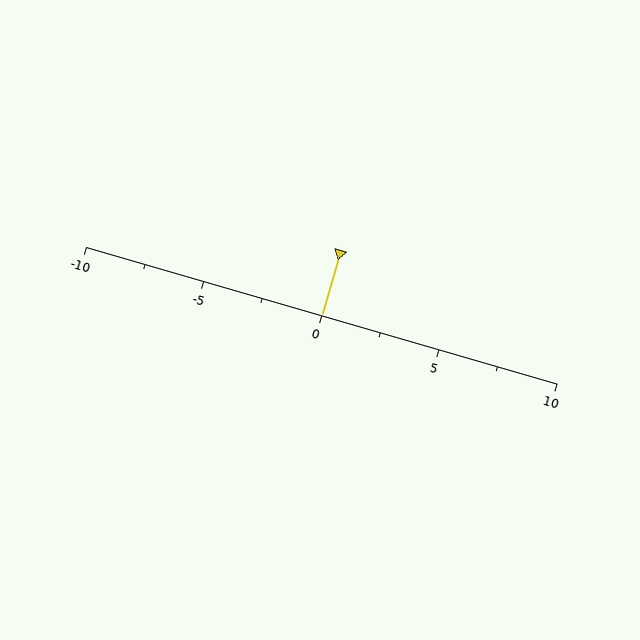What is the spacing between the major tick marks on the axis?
The major ticks are spaced 5 apart.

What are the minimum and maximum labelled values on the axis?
The axis runs from -10 to 10.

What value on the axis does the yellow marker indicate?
The marker indicates approximately 0.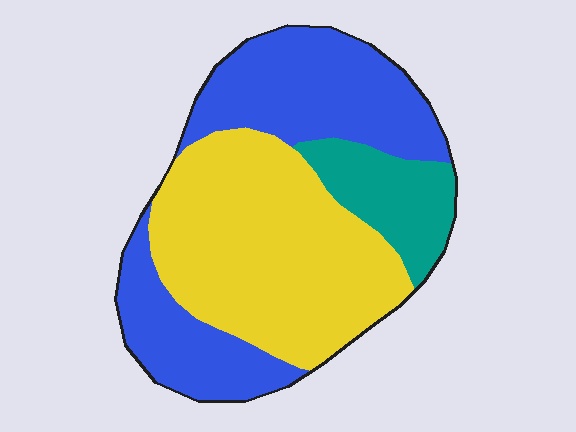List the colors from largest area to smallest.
From largest to smallest: yellow, blue, teal.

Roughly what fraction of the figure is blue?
Blue takes up about two fifths (2/5) of the figure.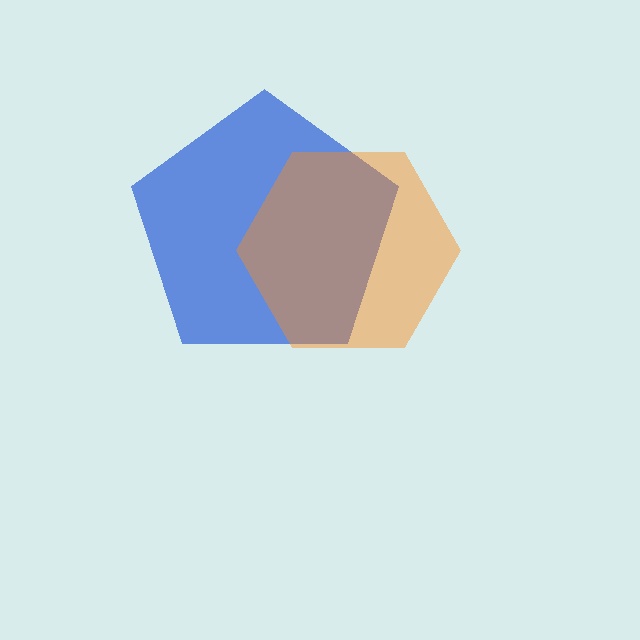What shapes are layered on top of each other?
The layered shapes are: a blue pentagon, an orange hexagon.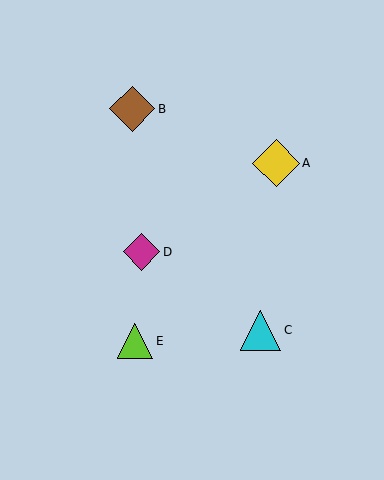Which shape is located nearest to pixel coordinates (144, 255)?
The magenta diamond (labeled D) at (142, 252) is nearest to that location.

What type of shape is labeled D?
Shape D is a magenta diamond.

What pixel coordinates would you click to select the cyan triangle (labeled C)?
Click at (261, 330) to select the cyan triangle C.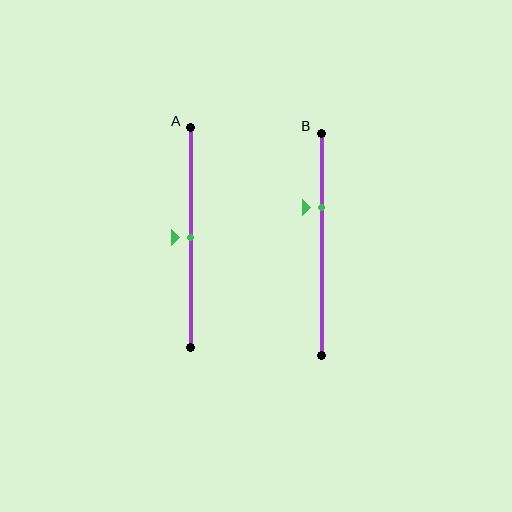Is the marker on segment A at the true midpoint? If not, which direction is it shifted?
Yes, the marker on segment A is at the true midpoint.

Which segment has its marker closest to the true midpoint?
Segment A has its marker closest to the true midpoint.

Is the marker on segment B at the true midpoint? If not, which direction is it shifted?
No, the marker on segment B is shifted upward by about 17% of the segment length.